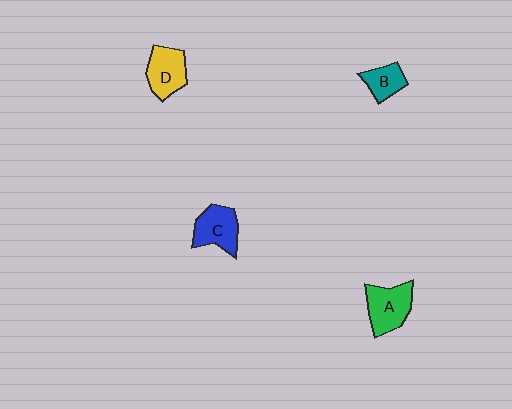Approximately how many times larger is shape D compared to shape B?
Approximately 1.4 times.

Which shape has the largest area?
Shape A (green).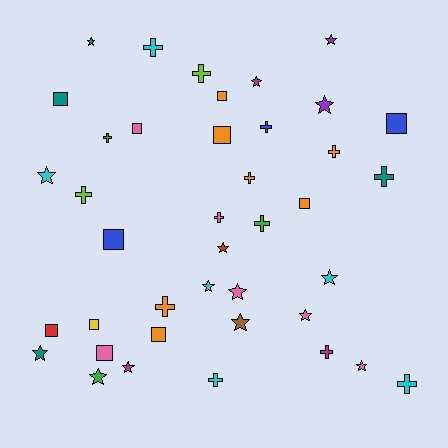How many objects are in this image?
There are 40 objects.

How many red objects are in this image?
There are 2 red objects.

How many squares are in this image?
There are 11 squares.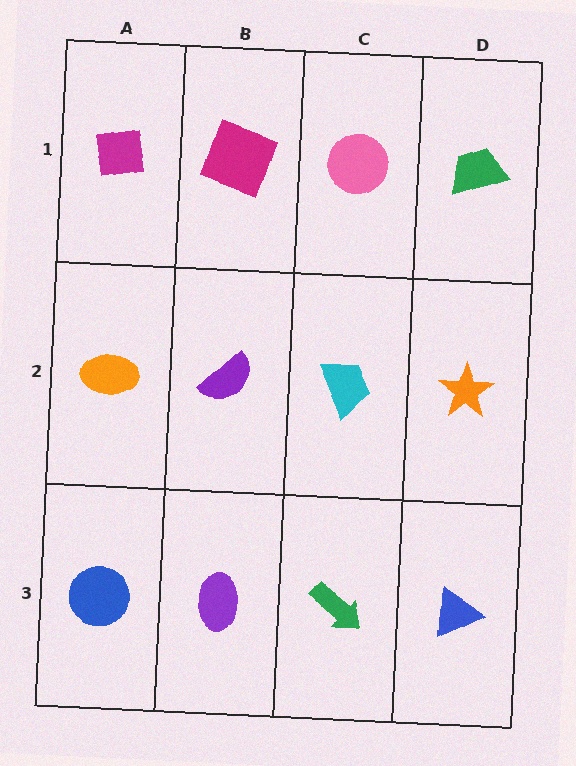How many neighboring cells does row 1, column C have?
3.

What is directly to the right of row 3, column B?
A green arrow.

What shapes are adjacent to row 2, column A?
A magenta square (row 1, column A), a blue circle (row 3, column A), a purple semicircle (row 2, column B).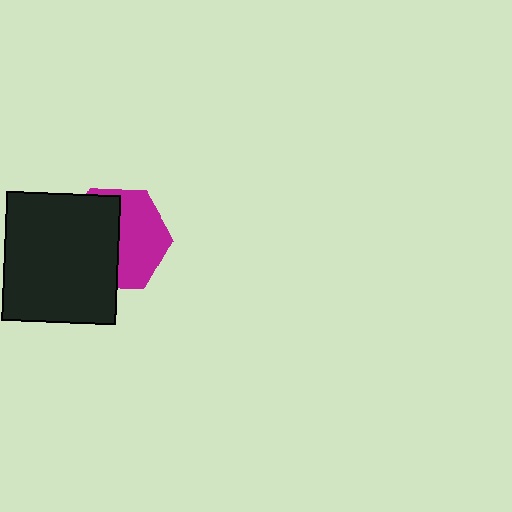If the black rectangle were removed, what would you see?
You would see the complete magenta hexagon.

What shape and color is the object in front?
The object in front is a black rectangle.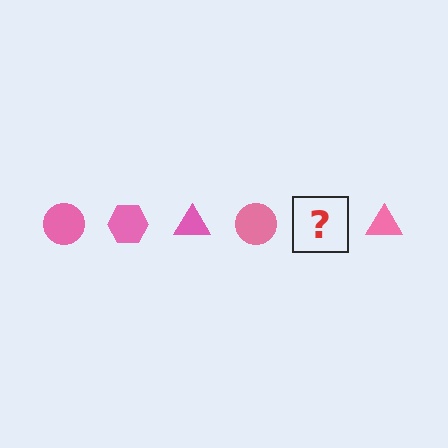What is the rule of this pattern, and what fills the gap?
The rule is that the pattern cycles through circle, hexagon, triangle shapes in pink. The gap should be filled with a pink hexagon.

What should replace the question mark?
The question mark should be replaced with a pink hexagon.